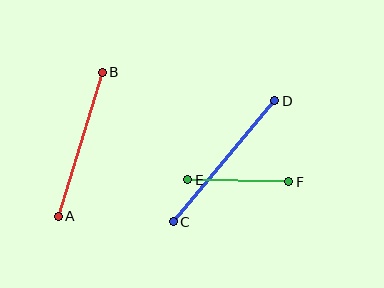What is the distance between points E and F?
The distance is approximately 101 pixels.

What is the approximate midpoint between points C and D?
The midpoint is at approximately (224, 161) pixels.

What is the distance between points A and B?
The distance is approximately 150 pixels.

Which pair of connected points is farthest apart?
Points C and D are farthest apart.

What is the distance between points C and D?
The distance is approximately 158 pixels.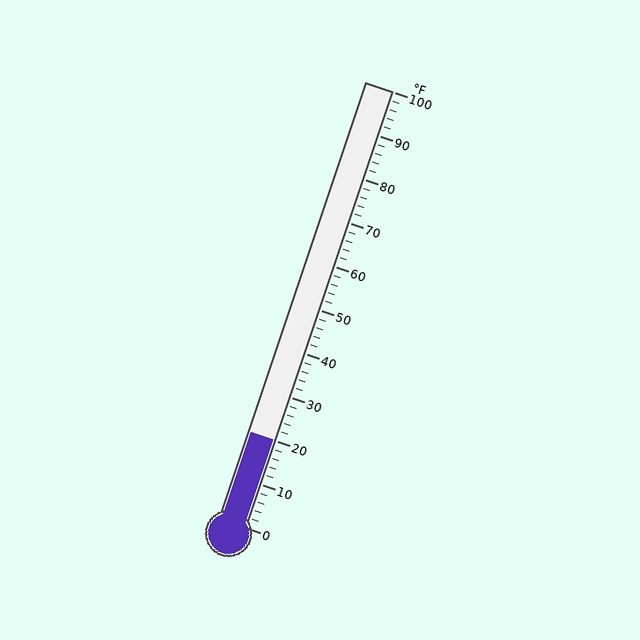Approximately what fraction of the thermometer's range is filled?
The thermometer is filled to approximately 20% of its range.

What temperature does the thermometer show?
The thermometer shows approximately 20°F.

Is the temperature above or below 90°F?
The temperature is below 90°F.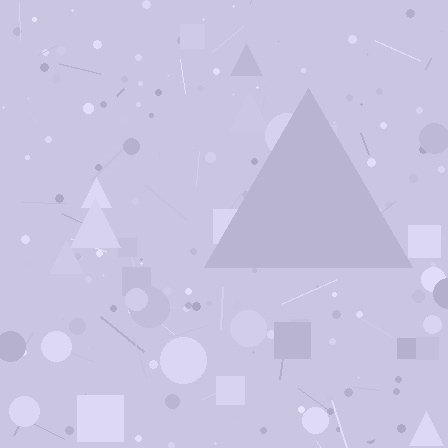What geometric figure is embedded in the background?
A triangle is embedded in the background.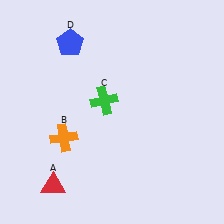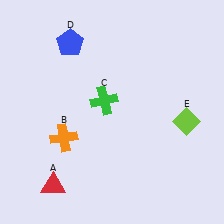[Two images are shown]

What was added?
A lime diamond (E) was added in Image 2.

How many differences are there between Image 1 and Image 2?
There is 1 difference between the two images.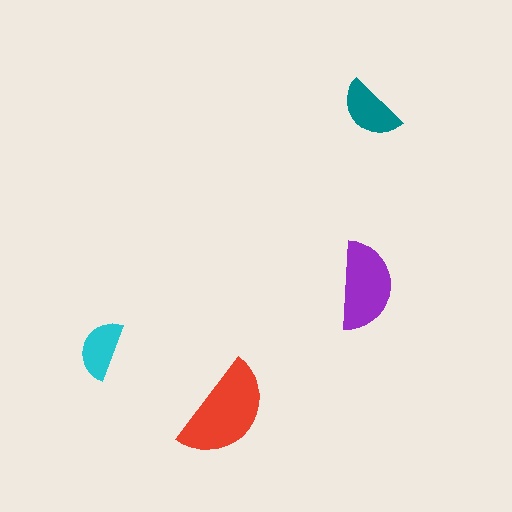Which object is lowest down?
The red semicircle is bottommost.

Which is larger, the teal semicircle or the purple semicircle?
The purple one.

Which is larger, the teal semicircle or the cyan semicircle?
The teal one.